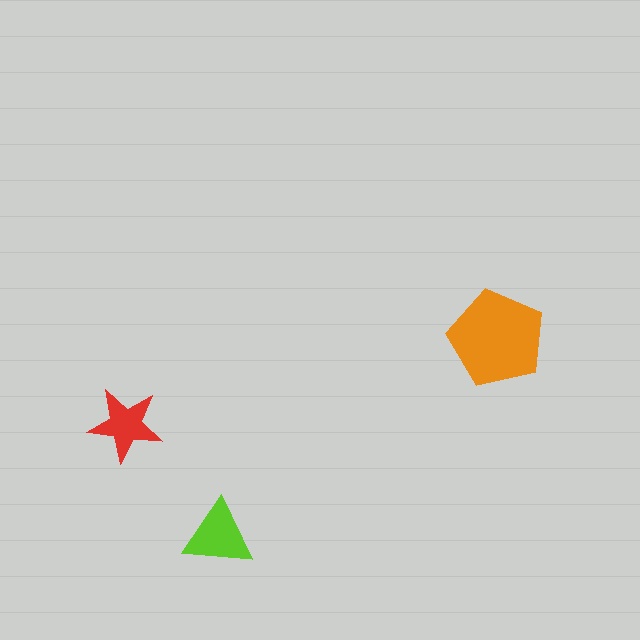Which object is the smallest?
The red star.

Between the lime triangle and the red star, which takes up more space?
The lime triangle.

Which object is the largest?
The orange pentagon.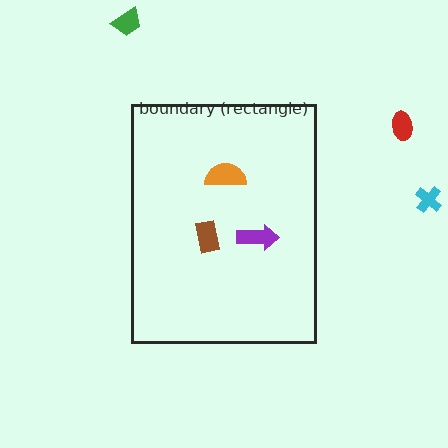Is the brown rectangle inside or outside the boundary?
Inside.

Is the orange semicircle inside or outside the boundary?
Inside.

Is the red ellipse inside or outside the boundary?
Outside.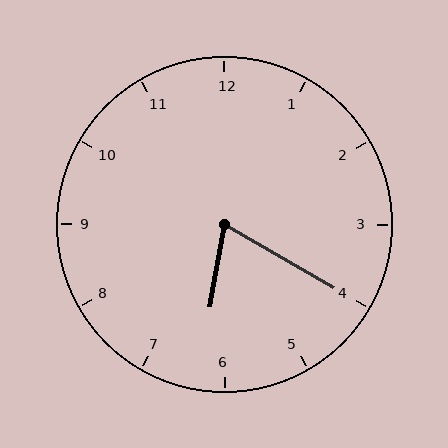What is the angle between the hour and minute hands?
Approximately 70 degrees.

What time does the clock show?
6:20.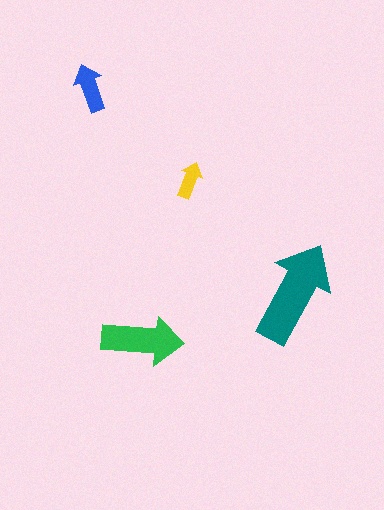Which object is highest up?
The blue arrow is topmost.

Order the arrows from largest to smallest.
the teal one, the green one, the blue one, the yellow one.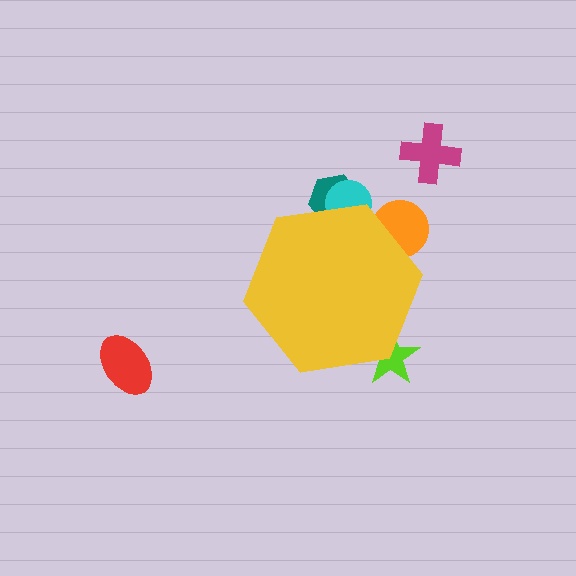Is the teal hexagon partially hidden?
Yes, the teal hexagon is partially hidden behind the yellow hexagon.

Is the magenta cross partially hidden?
No, the magenta cross is fully visible.